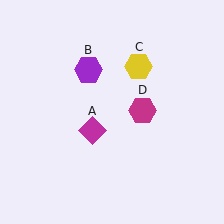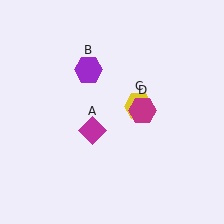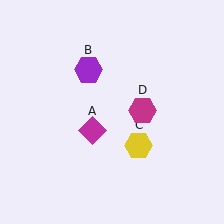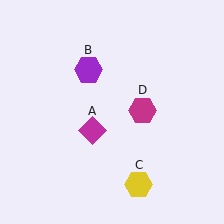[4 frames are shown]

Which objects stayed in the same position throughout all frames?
Magenta diamond (object A) and purple hexagon (object B) and magenta hexagon (object D) remained stationary.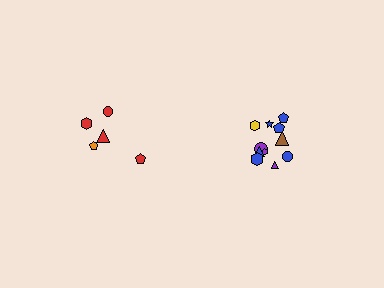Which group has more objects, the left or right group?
The right group.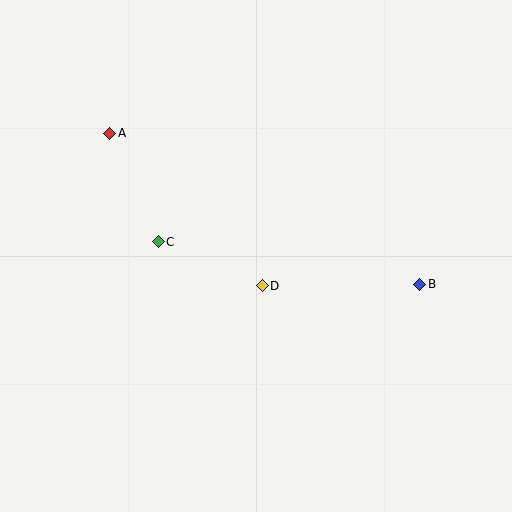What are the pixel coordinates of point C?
Point C is at (158, 242).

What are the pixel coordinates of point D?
Point D is at (262, 286).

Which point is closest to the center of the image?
Point D at (262, 286) is closest to the center.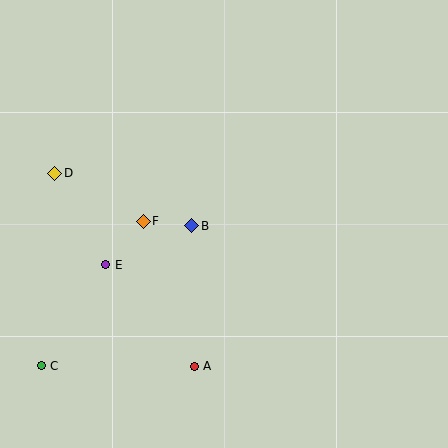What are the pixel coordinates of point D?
Point D is at (55, 173).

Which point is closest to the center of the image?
Point B at (192, 226) is closest to the center.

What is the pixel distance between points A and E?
The distance between A and E is 135 pixels.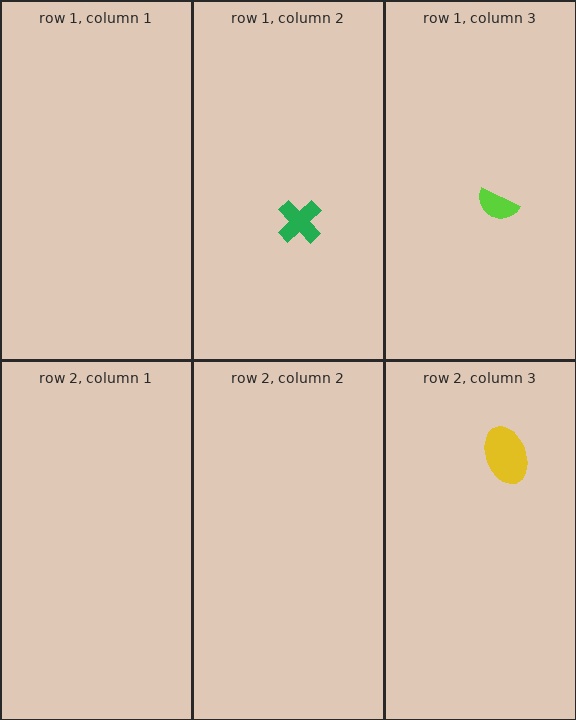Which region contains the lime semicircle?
The row 1, column 3 region.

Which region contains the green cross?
The row 1, column 2 region.